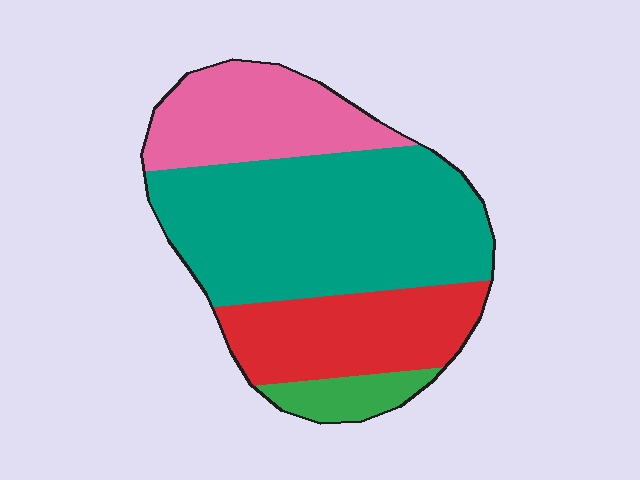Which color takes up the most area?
Teal, at roughly 50%.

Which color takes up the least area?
Green, at roughly 5%.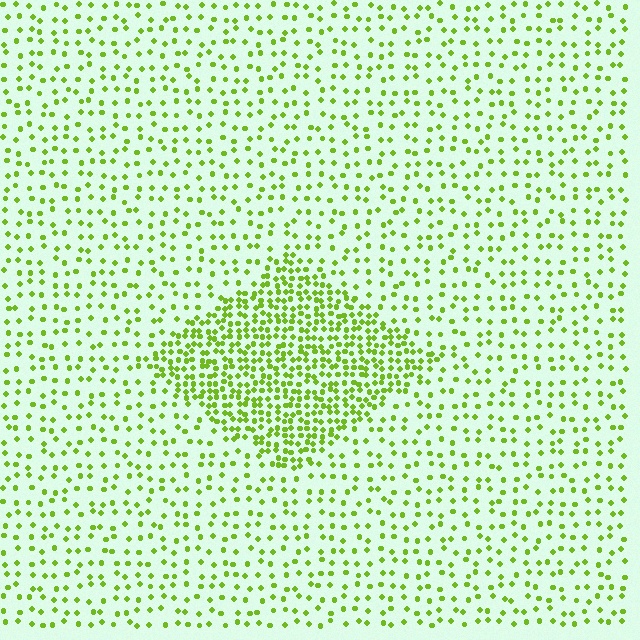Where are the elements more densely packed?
The elements are more densely packed inside the diamond boundary.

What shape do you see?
I see a diamond.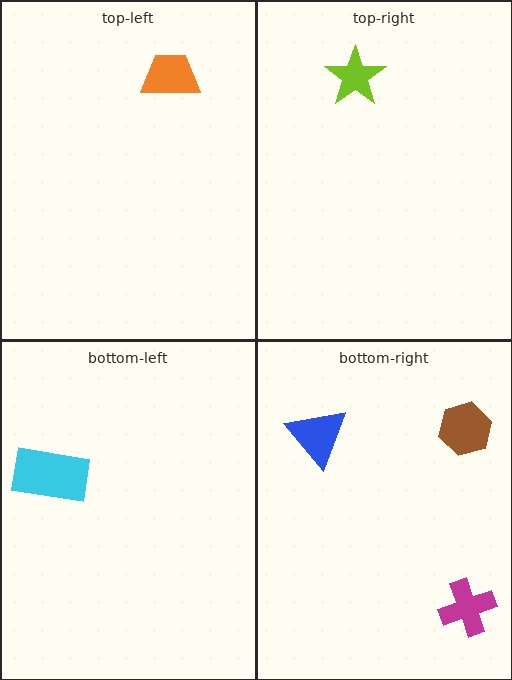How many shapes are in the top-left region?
1.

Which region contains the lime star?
The top-right region.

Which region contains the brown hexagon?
The bottom-right region.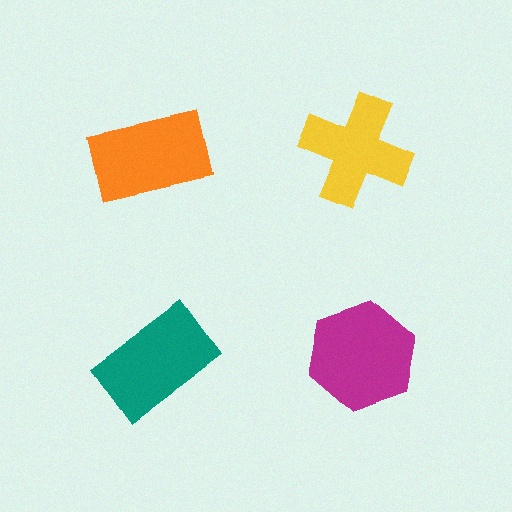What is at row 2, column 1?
A teal rectangle.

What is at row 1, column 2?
A yellow cross.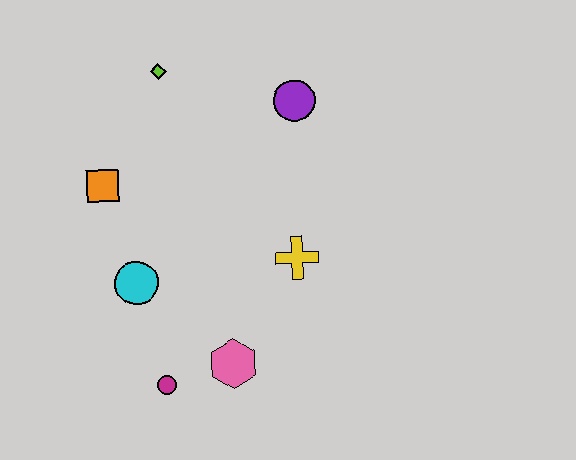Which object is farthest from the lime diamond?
The magenta circle is farthest from the lime diamond.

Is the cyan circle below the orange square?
Yes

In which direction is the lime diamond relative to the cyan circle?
The lime diamond is above the cyan circle.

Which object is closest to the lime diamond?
The orange square is closest to the lime diamond.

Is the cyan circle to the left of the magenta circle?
Yes